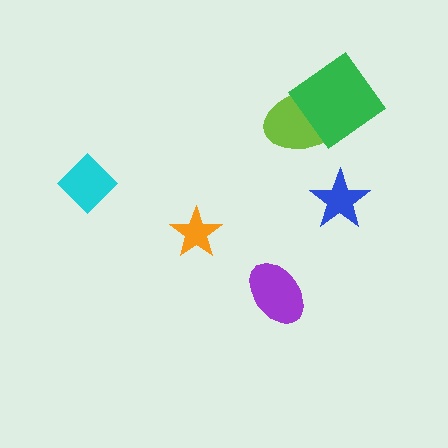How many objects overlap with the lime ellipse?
1 object overlaps with the lime ellipse.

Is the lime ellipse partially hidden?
Yes, it is partially covered by another shape.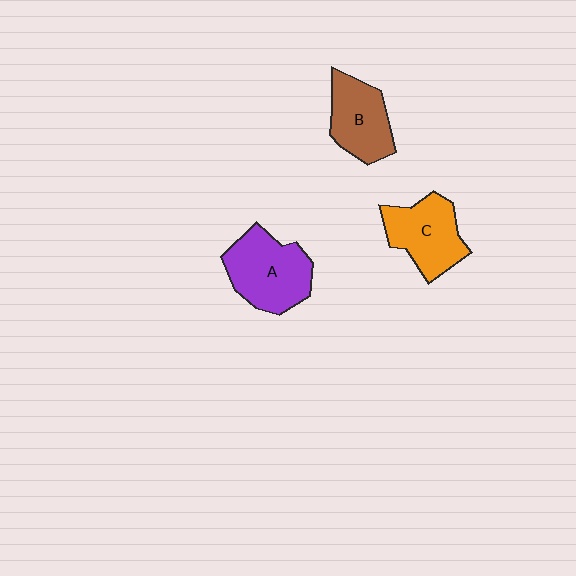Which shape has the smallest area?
Shape B (brown).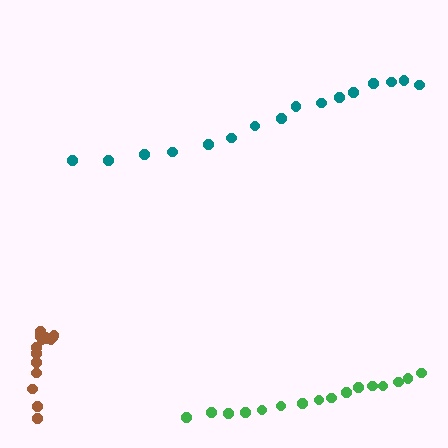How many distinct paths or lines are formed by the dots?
There are 3 distinct paths.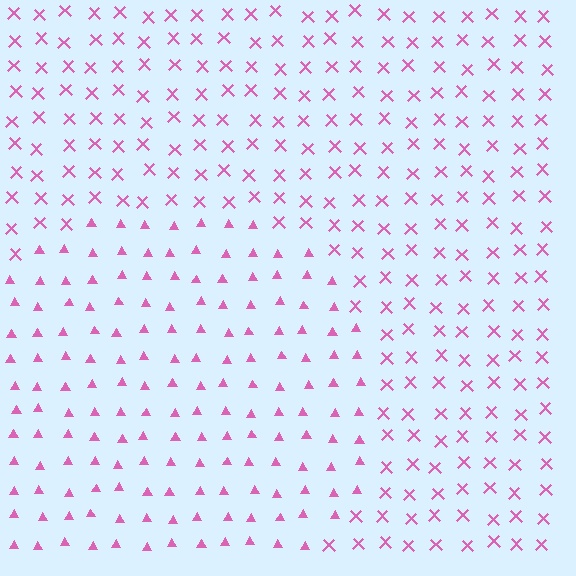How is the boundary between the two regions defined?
The boundary is defined by a change in element shape: triangles inside vs. X marks outside. All elements share the same color and spacing.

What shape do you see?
I see a circle.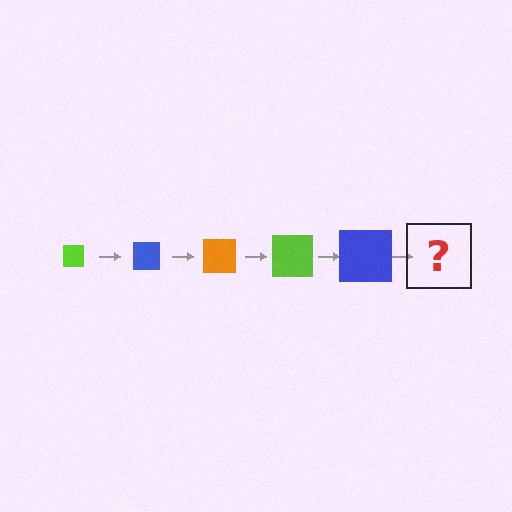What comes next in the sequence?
The next element should be an orange square, larger than the previous one.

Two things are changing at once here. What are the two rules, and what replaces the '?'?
The two rules are that the square grows larger each step and the color cycles through lime, blue, and orange. The '?' should be an orange square, larger than the previous one.